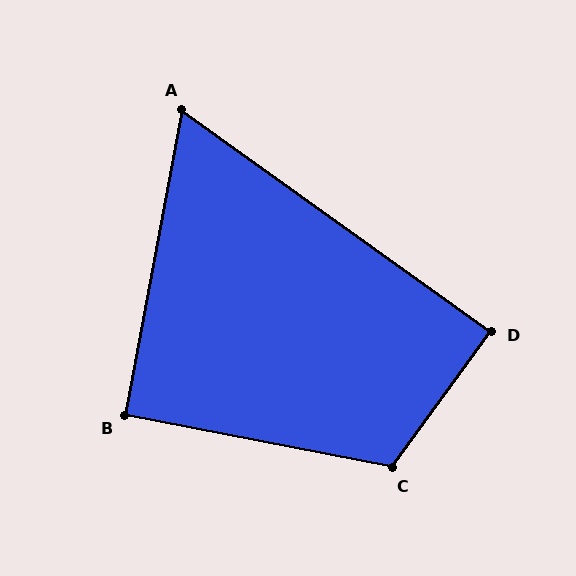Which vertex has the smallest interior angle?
A, at approximately 65 degrees.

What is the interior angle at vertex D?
Approximately 90 degrees (approximately right).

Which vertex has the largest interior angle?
C, at approximately 115 degrees.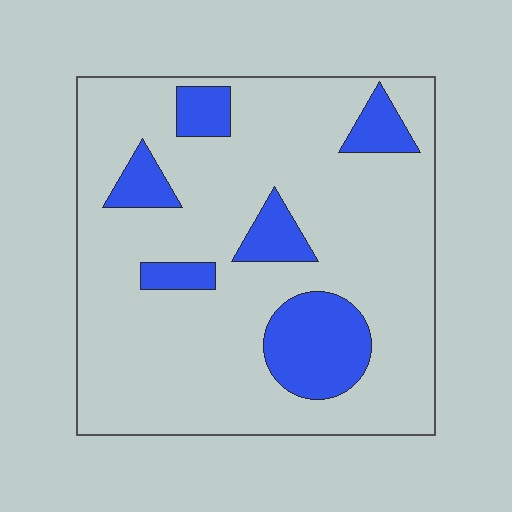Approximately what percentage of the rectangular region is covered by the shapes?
Approximately 20%.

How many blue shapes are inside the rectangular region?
6.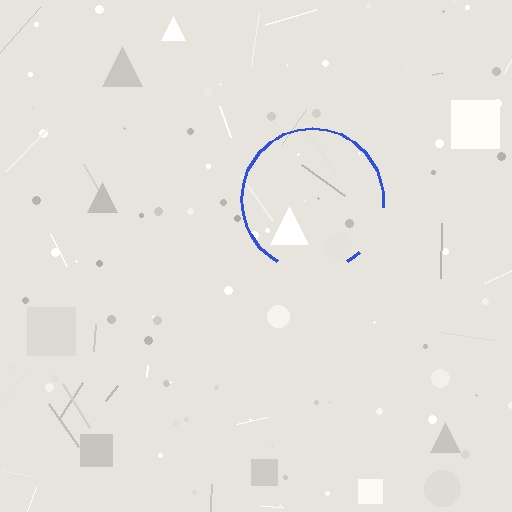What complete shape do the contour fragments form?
The contour fragments form a circle.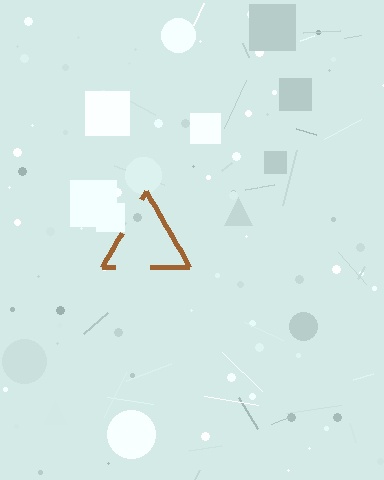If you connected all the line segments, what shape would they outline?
They would outline a triangle.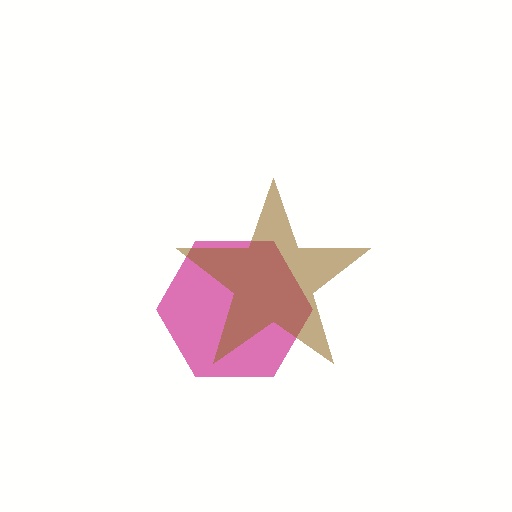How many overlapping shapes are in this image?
There are 2 overlapping shapes in the image.